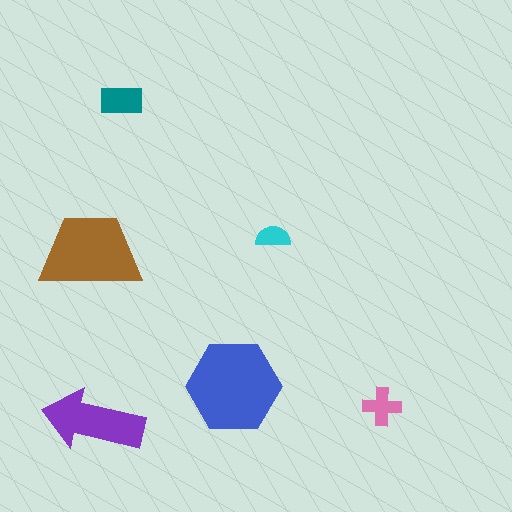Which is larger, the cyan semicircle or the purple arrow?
The purple arrow.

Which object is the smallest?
The cyan semicircle.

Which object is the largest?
The blue hexagon.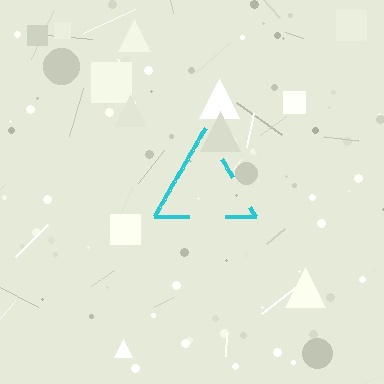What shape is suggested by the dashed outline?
The dashed outline suggests a triangle.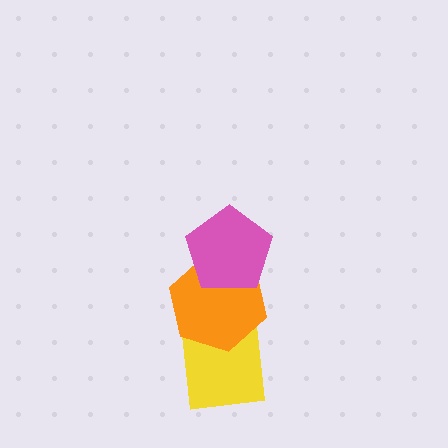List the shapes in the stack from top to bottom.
From top to bottom: the pink pentagon, the orange hexagon, the yellow square.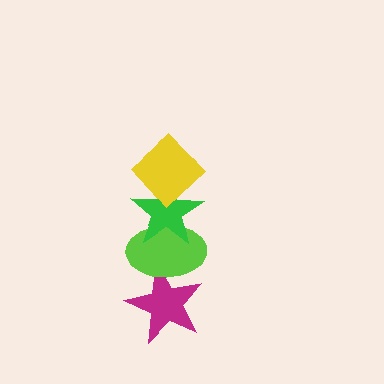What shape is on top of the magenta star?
The lime ellipse is on top of the magenta star.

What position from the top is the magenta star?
The magenta star is 4th from the top.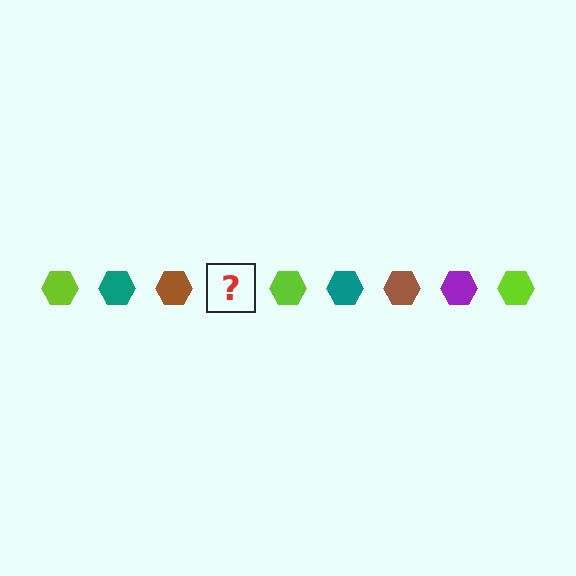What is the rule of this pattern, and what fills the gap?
The rule is that the pattern cycles through lime, teal, brown, purple hexagons. The gap should be filled with a purple hexagon.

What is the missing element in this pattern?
The missing element is a purple hexagon.